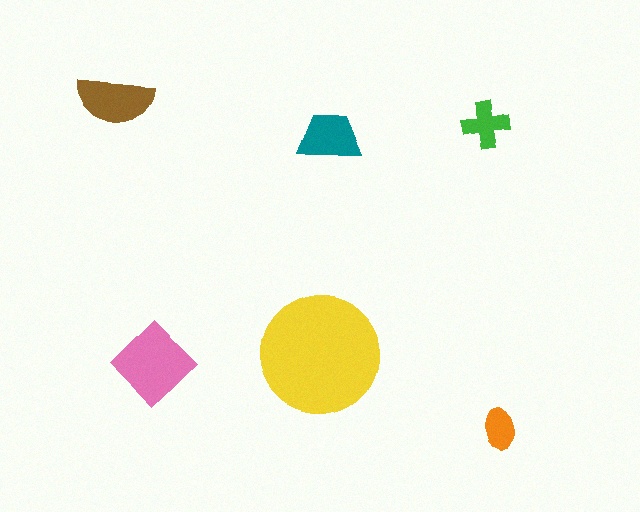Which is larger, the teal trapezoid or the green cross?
The teal trapezoid.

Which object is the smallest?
The orange ellipse.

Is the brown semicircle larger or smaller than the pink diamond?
Smaller.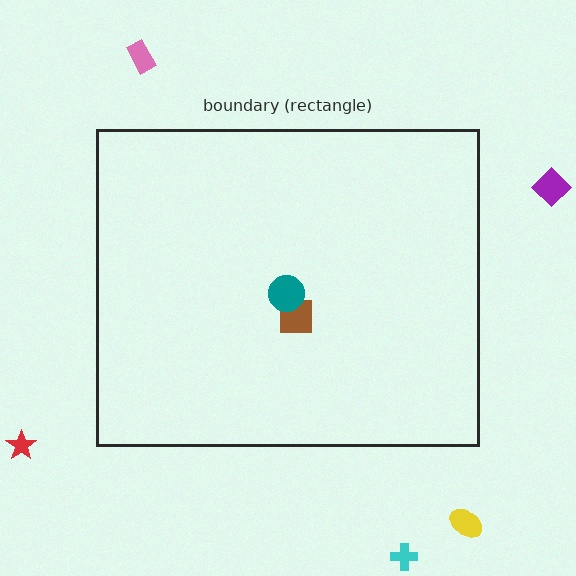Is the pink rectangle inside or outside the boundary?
Outside.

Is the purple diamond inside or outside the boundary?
Outside.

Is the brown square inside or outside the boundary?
Inside.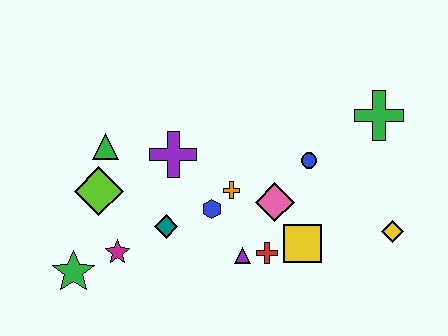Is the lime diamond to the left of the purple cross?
Yes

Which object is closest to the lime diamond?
The green triangle is closest to the lime diamond.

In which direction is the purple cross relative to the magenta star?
The purple cross is above the magenta star.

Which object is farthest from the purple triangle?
The green cross is farthest from the purple triangle.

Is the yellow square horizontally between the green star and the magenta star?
No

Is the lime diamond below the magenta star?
No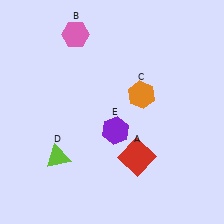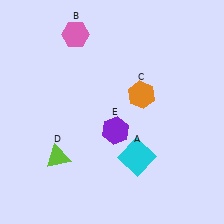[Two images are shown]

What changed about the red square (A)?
In Image 1, A is red. In Image 2, it changed to cyan.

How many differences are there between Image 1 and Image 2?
There is 1 difference between the two images.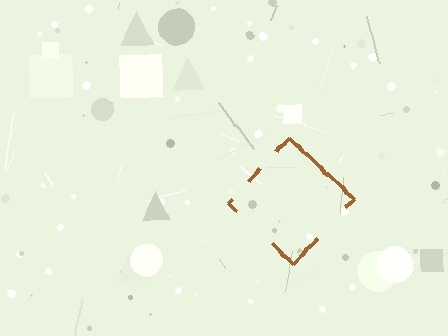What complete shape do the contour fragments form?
The contour fragments form a diamond.